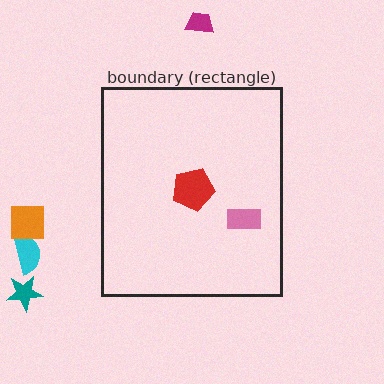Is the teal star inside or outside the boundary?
Outside.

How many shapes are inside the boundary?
2 inside, 4 outside.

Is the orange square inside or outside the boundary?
Outside.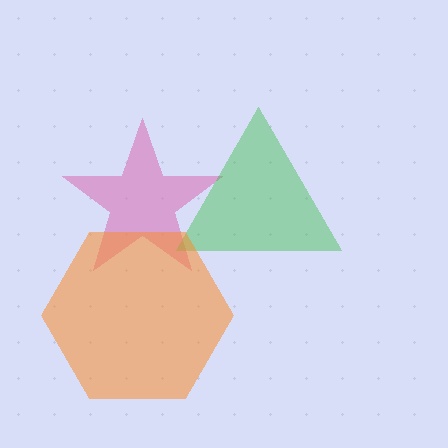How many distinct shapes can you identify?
There are 3 distinct shapes: a pink star, a green triangle, an orange hexagon.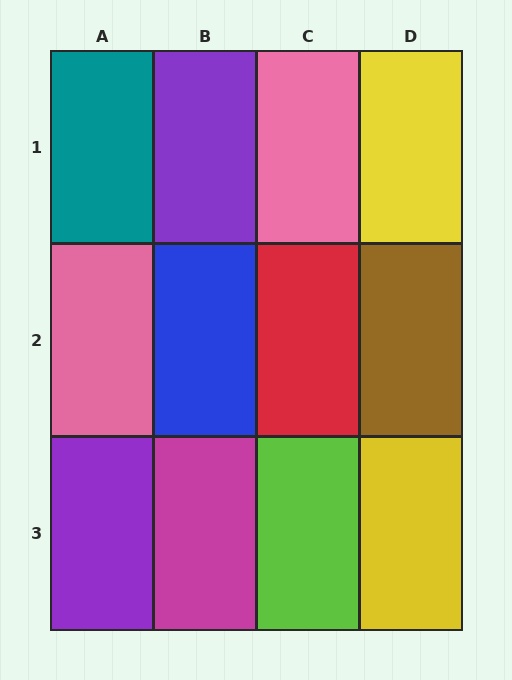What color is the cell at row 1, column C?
Pink.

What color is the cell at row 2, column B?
Blue.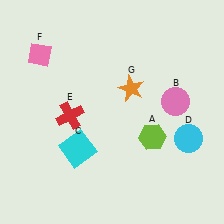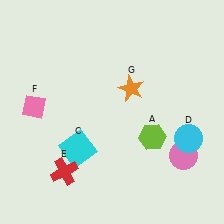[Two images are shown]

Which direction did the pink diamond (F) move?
The pink diamond (F) moved down.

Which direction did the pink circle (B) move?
The pink circle (B) moved down.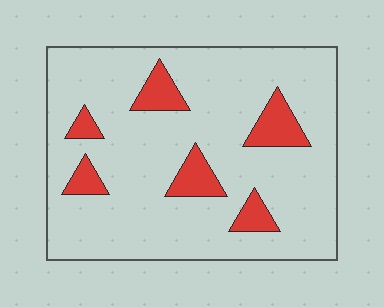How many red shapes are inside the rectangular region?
6.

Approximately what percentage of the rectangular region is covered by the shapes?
Approximately 15%.